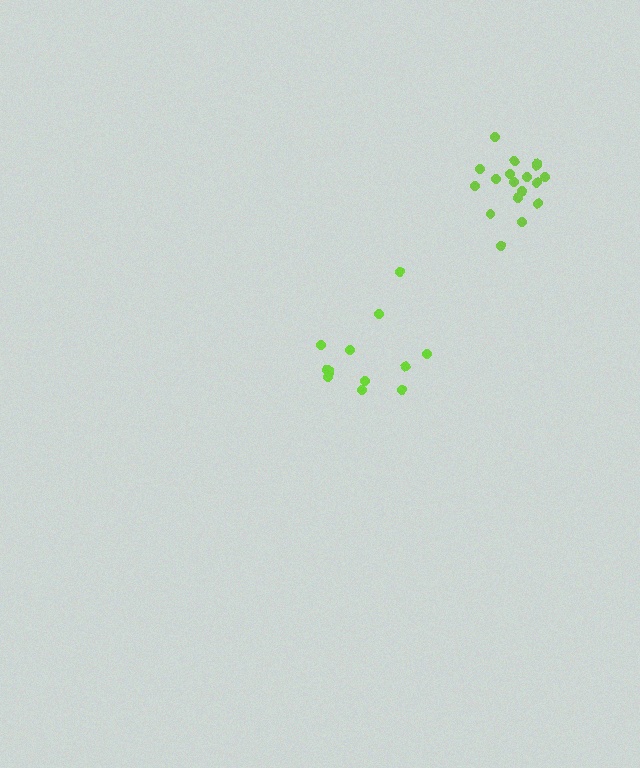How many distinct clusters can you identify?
There are 2 distinct clusters.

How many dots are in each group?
Group 1: 13 dots, Group 2: 18 dots (31 total).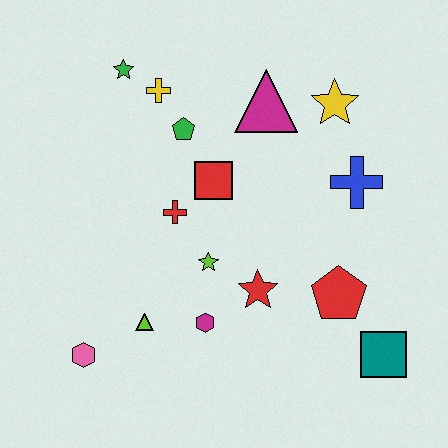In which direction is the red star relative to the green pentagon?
The red star is below the green pentagon.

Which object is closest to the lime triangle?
The magenta hexagon is closest to the lime triangle.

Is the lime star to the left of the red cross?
No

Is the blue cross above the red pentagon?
Yes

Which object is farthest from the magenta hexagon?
The green star is farthest from the magenta hexagon.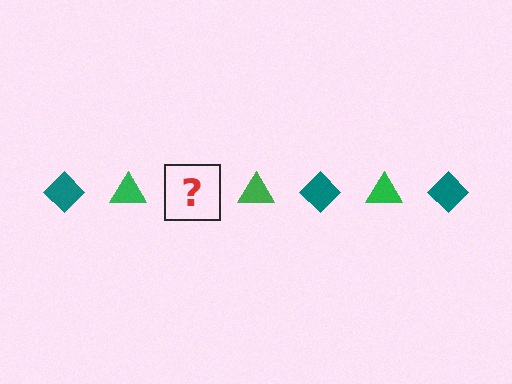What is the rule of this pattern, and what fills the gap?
The rule is that the pattern alternates between teal diamond and green triangle. The gap should be filled with a teal diamond.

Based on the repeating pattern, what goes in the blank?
The blank should be a teal diamond.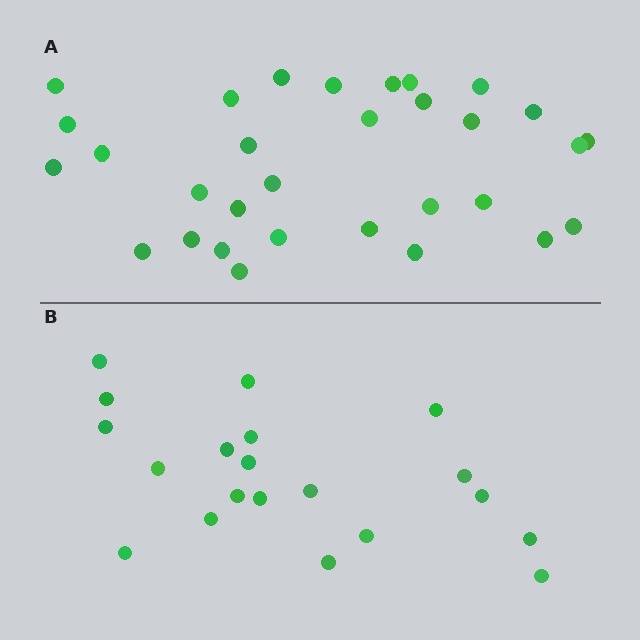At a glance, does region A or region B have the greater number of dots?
Region A (the top region) has more dots.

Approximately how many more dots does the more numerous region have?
Region A has roughly 12 or so more dots than region B.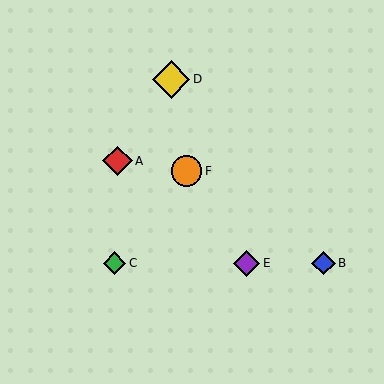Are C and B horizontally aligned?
Yes, both are at y≈263.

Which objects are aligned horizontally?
Objects B, C, E are aligned horizontally.